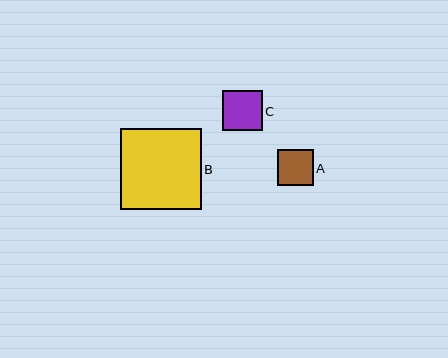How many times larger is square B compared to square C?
Square B is approximately 2.0 times the size of square C.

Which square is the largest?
Square B is the largest with a size of approximately 81 pixels.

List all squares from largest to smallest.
From largest to smallest: B, C, A.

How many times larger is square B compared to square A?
Square B is approximately 2.2 times the size of square A.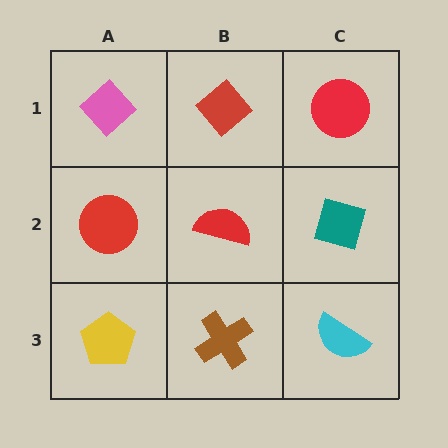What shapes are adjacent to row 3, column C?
A teal diamond (row 2, column C), a brown cross (row 3, column B).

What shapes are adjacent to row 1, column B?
A red semicircle (row 2, column B), a pink diamond (row 1, column A), a red circle (row 1, column C).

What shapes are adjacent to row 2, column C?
A red circle (row 1, column C), a cyan semicircle (row 3, column C), a red semicircle (row 2, column B).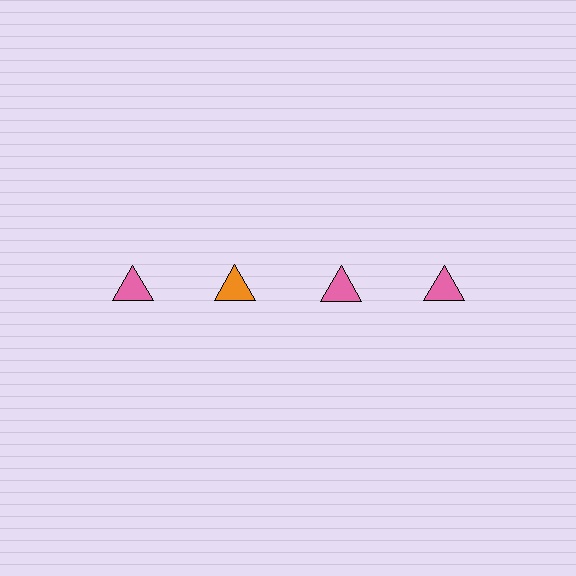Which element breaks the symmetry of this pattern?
The orange triangle in the top row, second from left column breaks the symmetry. All other shapes are pink triangles.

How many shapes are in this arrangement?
There are 4 shapes arranged in a grid pattern.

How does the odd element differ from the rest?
It has a different color: orange instead of pink.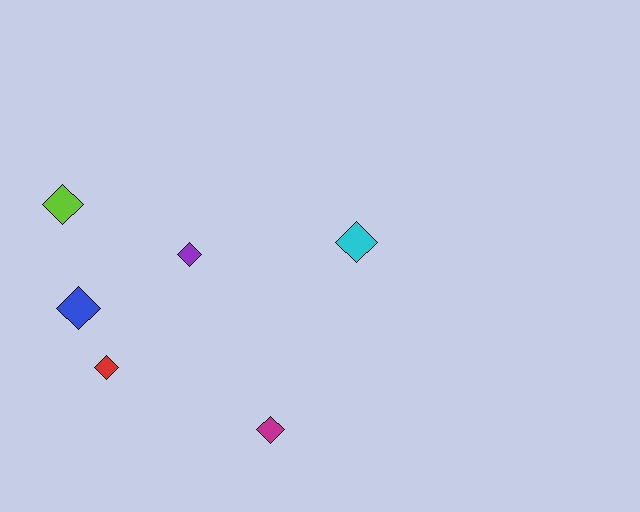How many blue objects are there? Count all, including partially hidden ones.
There is 1 blue object.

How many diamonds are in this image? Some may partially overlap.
There are 6 diamonds.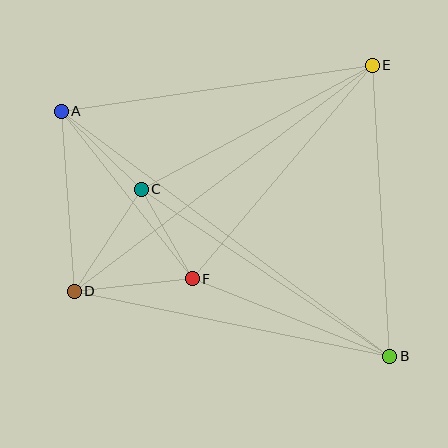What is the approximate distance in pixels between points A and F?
The distance between A and F is approximately 213 pixels.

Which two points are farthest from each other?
Points A and B are farthest from each other.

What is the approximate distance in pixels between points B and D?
The distance between B and D is approximately 322 pixels.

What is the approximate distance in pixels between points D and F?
The distance between D and F is approximately 119 pixels.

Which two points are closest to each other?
Points C and F are closest to each other.